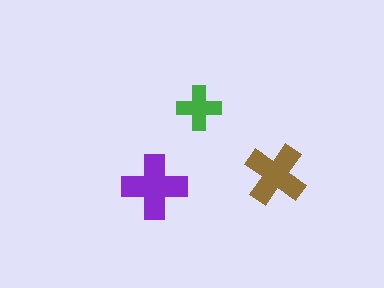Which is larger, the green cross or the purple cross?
The purple one.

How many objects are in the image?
There are 3 objects in the image.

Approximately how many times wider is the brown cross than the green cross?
About 1.5 times wider.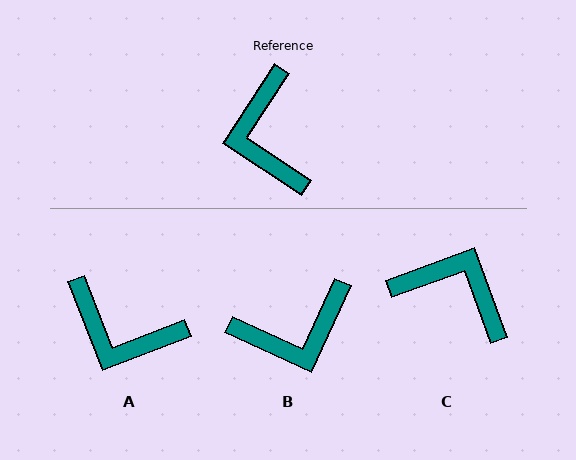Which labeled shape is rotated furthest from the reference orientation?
C, about 127 degrees away.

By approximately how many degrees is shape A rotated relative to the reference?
Approximately 54 degrees counter-clockwise.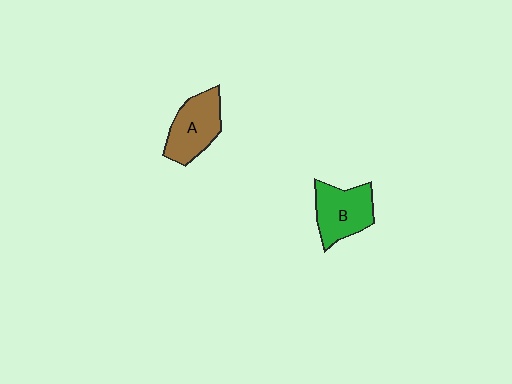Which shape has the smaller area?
Shape B (green).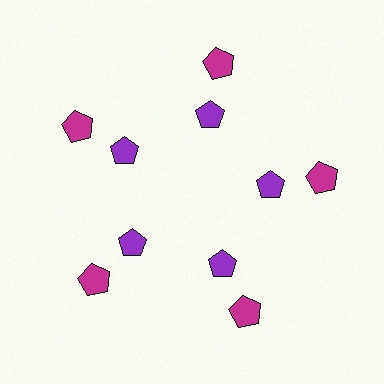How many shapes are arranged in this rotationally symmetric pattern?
There are 10 shapes, arranged in 5 groups of 2.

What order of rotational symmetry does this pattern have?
This pattern has 5-fold rotational symmetry.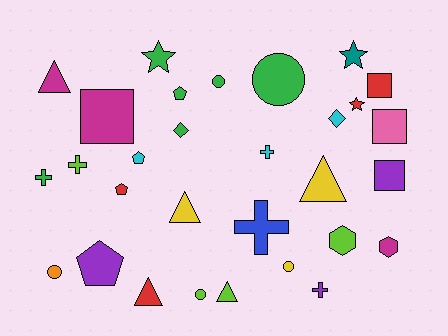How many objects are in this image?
There are 30 objects.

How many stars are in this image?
There are 3 stars.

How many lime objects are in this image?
There are 4 lime objects.